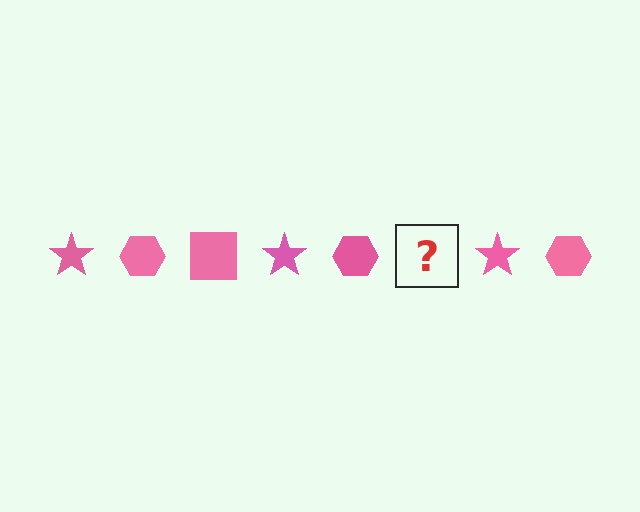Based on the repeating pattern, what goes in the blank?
The blank should be a pink square.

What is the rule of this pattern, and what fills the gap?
The rule is that the pattern cycles through star, hexagon, square shapes in pink. The gap should be filled with a pink square.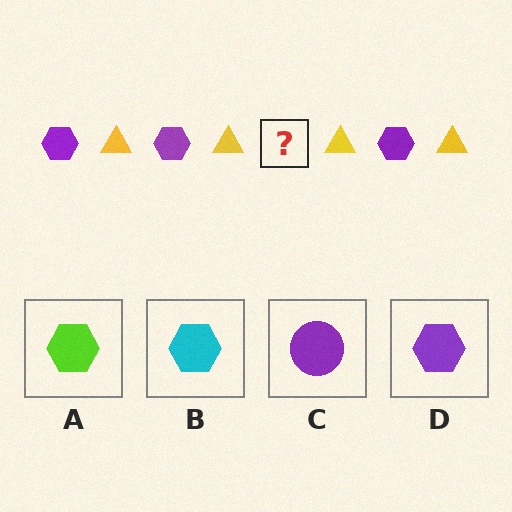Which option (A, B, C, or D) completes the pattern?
D.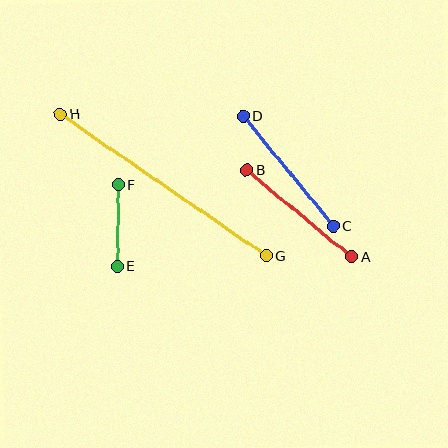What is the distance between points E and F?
The distance is approximately 82 pixels.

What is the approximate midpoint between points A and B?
The midpoint is at approximately (299, 213) pixels.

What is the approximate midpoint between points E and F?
The midpoint is at approximately (118, 226) pixels.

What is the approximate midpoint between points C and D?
The midpoint is at approximately (288, 171) pixels.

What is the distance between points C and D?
The distance is approximately 142 pixels.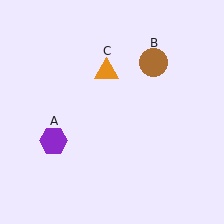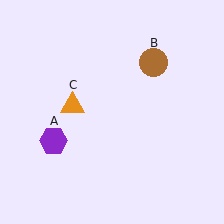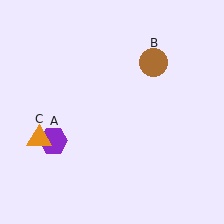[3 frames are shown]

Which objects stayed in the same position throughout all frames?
Purple hexagon (object A) and brown circle (object B) remained stationary.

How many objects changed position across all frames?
1 object changed position: orange triangle (object C).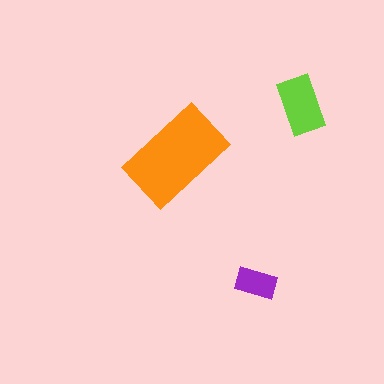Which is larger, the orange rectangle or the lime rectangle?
The orange one.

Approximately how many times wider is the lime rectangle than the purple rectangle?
About 1.5 times wider.